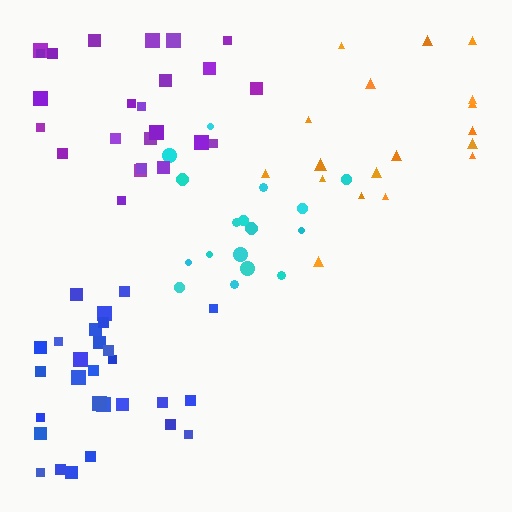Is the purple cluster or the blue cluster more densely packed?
Blue.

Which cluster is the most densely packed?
Cyan.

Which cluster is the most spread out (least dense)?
Orange.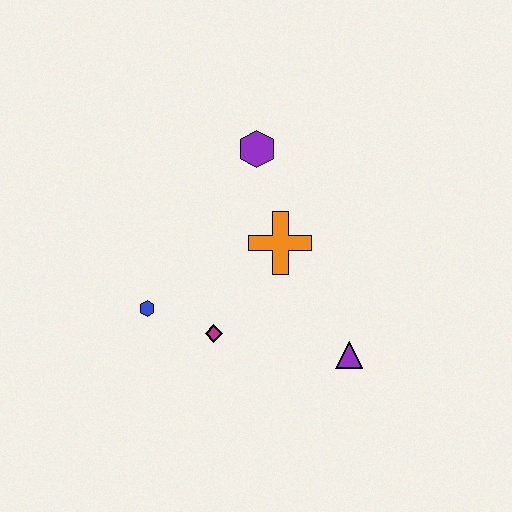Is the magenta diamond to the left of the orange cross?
Yes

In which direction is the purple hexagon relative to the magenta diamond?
The purple hexagon is above the magenta diamond.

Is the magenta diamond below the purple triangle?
No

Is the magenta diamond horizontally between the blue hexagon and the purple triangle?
Yes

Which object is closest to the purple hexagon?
The orange cross is closest to the purple hexagon.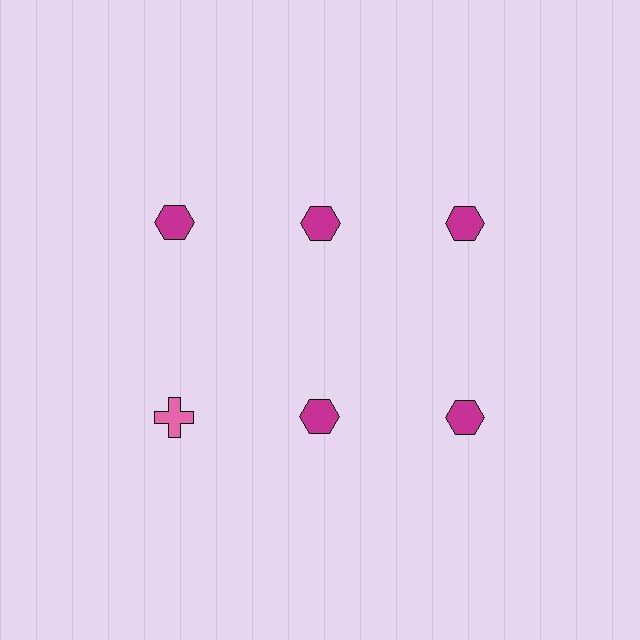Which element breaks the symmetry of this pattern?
The pink cross in the second row, leftmost column breaks the symmetry. All other shapes are magenta hexagons.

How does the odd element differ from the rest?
It differs in both color (pink instead of magenta) and shape (cross instead of hexagon).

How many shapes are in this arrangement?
There are 6 shapes arranged in a grid pattern.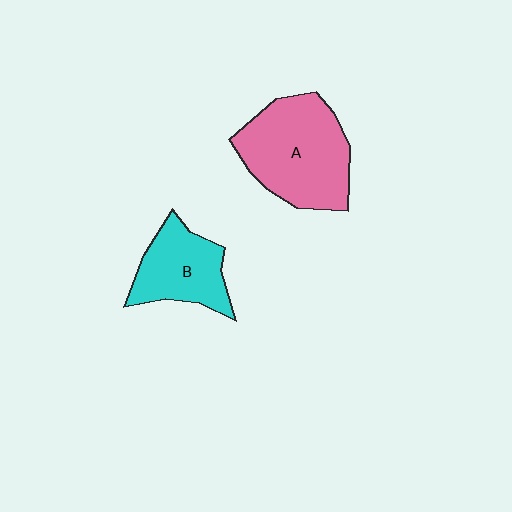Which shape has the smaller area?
Shape B (cyan).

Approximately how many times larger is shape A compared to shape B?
Approximately 1.6 times.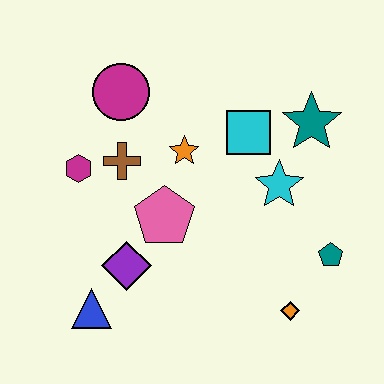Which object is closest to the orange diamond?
The teal pentagon is closest to the orange diamond.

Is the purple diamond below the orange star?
Yes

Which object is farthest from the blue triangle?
The teal star is farthest from the blue triangle.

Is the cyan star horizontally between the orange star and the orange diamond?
Yes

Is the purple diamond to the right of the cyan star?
No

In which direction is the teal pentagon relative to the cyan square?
The teal pentagon is below the cyan square.